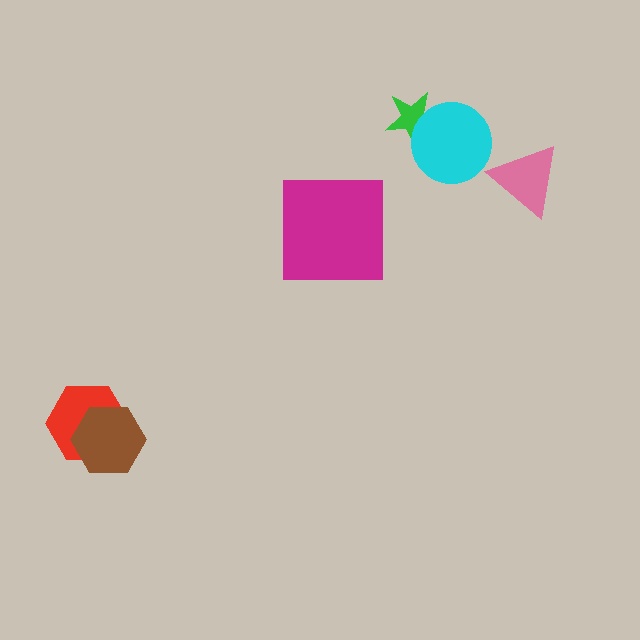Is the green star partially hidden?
Yes, it is partially covered by another shape.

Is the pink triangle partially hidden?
No, no other shape covers it.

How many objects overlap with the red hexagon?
1 object overlaps with the red hexagon.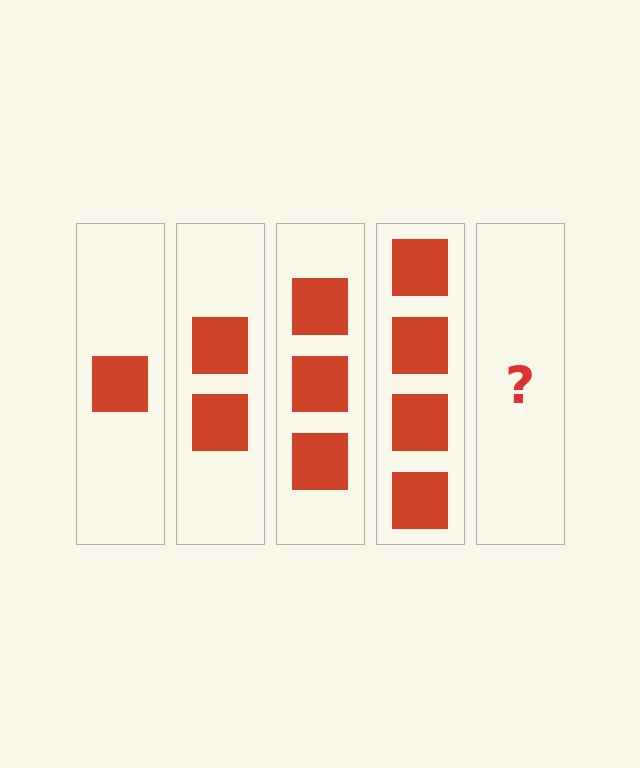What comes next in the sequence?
The next element should be 5 squares.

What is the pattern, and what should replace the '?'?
The pattern is that each step adds one more square. The '?' should be 5 squares.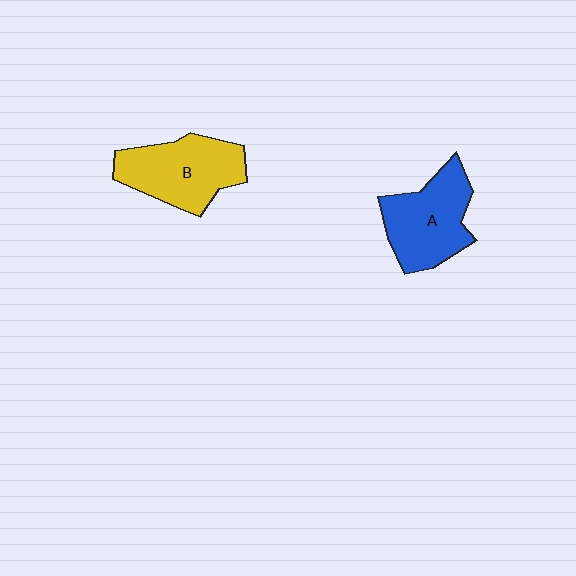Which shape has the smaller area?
Shape A (blue).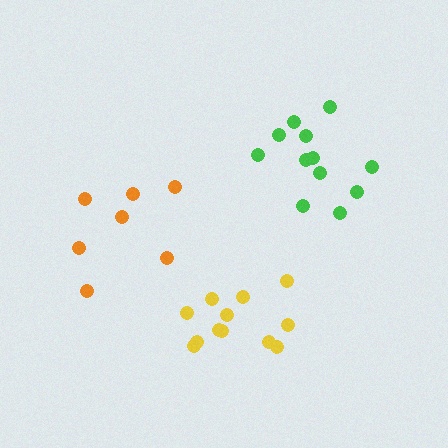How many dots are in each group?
Group 1: 12 dots, Group 2: 7 dots, Group 3: 12 dots (31 total).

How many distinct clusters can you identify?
There are 3 distinct clusters.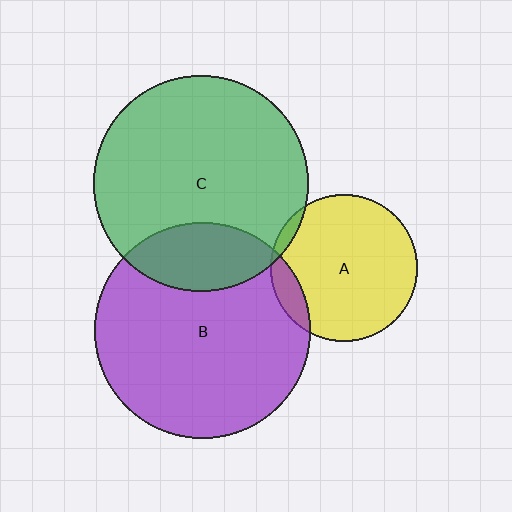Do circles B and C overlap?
Yes.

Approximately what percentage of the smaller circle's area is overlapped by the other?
Approximately 20%.